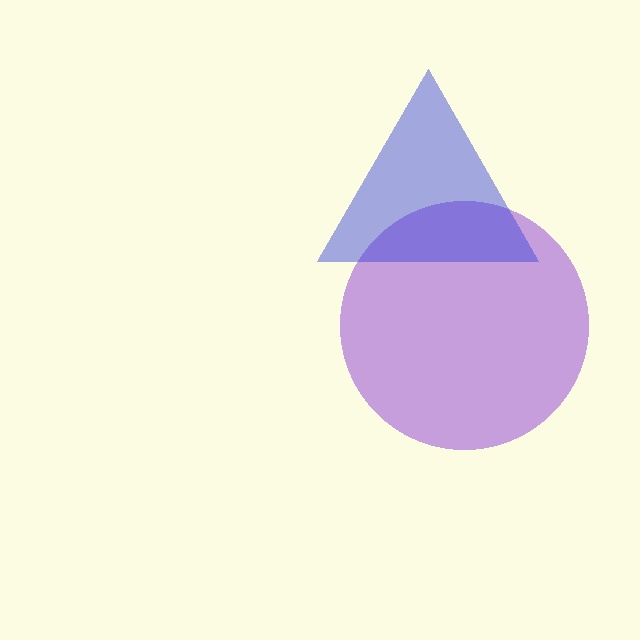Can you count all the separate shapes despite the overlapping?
Yes, there are 2 separate shapes.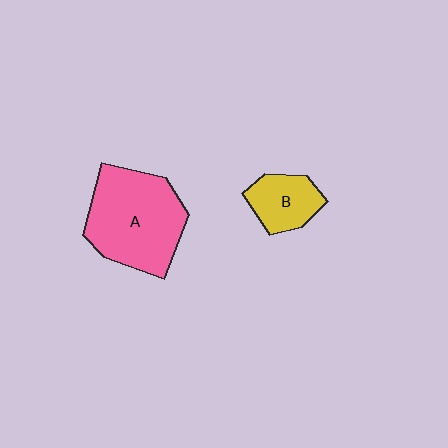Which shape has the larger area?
Shape A (pink).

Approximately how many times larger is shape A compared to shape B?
Approximately 2.4 times.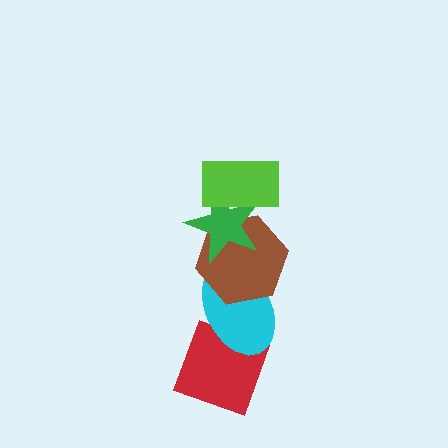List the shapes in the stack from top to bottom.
From top to bottom: the lime rectangle, the green star, the brown hexagon, the cyan ellipse, the red diamond.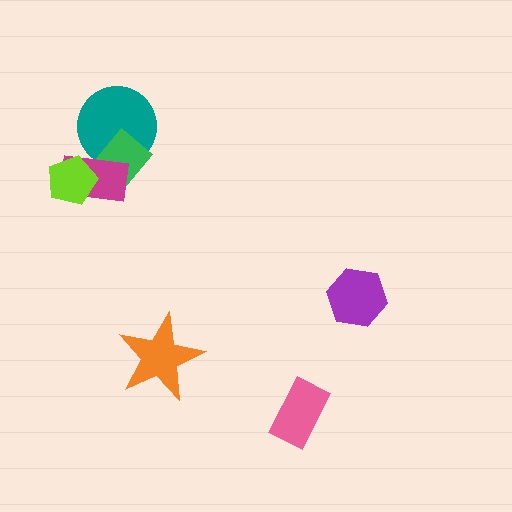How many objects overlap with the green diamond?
2 objects overlap with the green diamond.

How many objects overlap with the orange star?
0 objects overlap with the orange star.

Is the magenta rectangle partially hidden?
Yes, it is partially covered by another shape.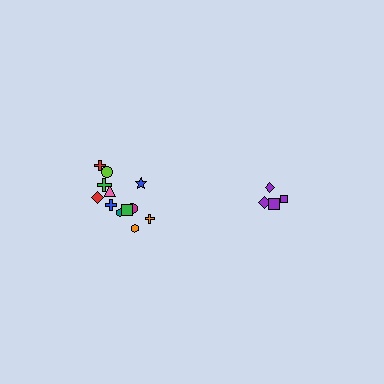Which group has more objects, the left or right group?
The left group.